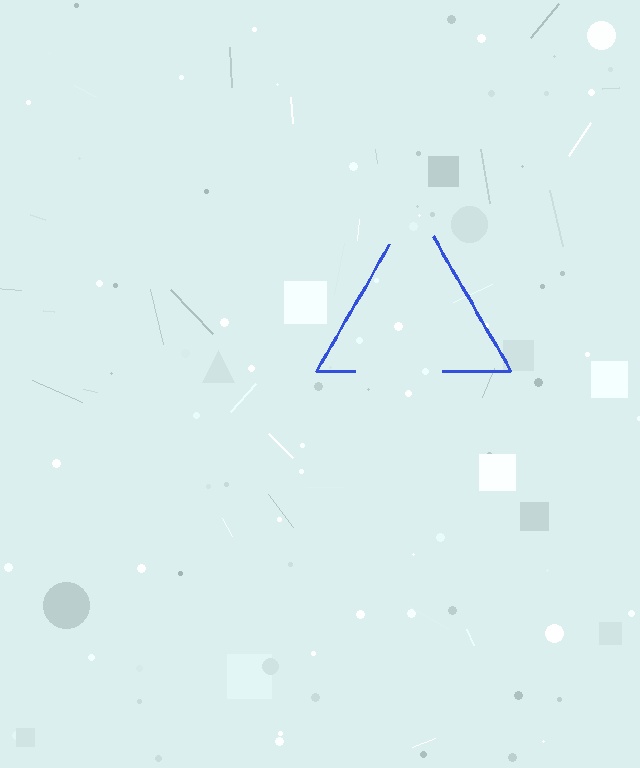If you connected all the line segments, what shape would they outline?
They would outline a triangle.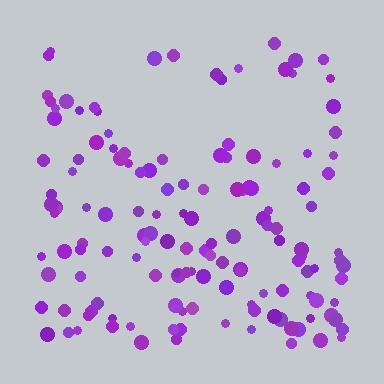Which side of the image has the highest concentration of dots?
The bottom.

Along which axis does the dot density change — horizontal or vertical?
Vertical.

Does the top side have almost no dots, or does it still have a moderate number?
Still a moderate number, just noticeably fewer than the bottom.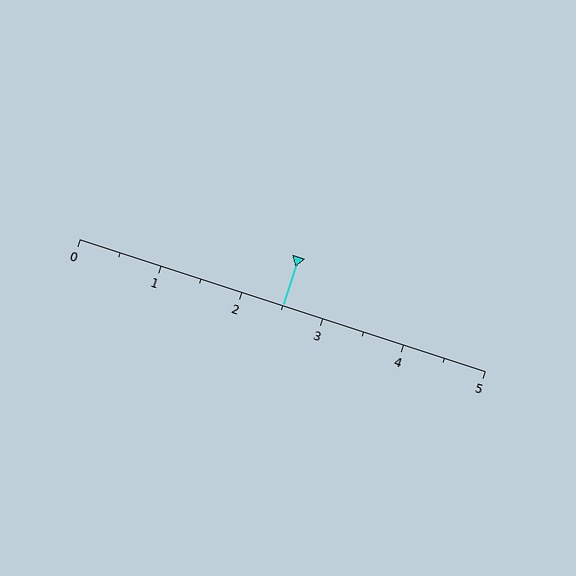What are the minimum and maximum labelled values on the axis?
The axis runs from 0 to 5.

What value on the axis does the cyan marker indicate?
The marker indicates approximately 2.5.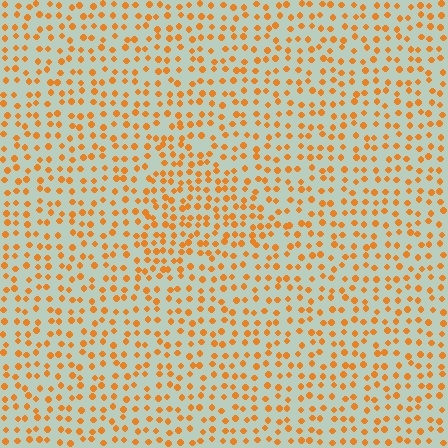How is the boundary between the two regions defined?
The boundary is defined by a change in element density (approximately 1.5x ratio). All elements are the same color, size, and shape.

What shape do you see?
I see a triangle.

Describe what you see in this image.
The image contains small orange elements arranged at two different densities. A triangle-shaped region is visible where the elements are more densely packed than the surrounding area.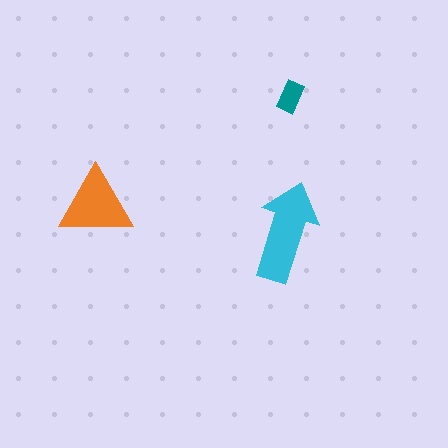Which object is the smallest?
The teal rectangle.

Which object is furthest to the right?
The teal rectangle is rightmost.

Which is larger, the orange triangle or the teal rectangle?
The orange triangle.